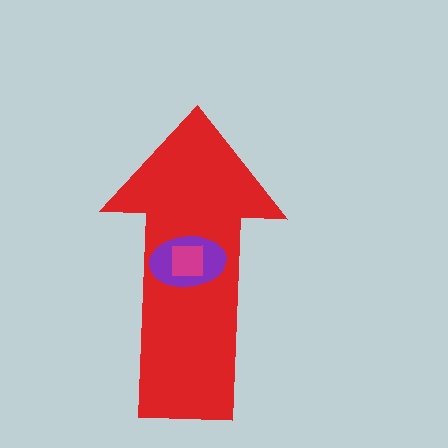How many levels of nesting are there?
3.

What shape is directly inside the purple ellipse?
The magenta square.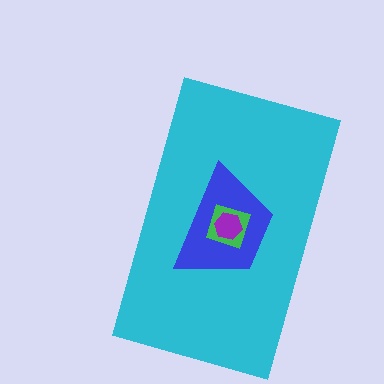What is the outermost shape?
The cyan rectangle.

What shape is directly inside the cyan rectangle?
The blue trapezoid.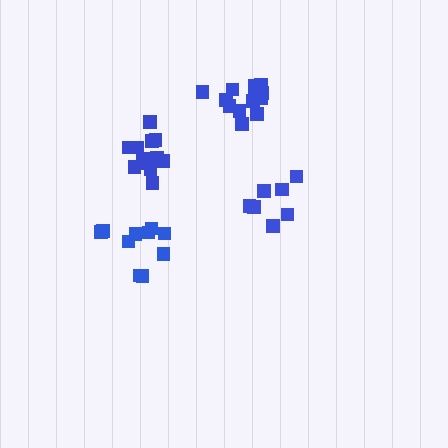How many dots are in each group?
Group 1: 7 dots, Group 2: 12 dots, Group 3: 13 dots, Group 4: 10 dots (42 total).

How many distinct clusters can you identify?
There are 4 distinct clusters.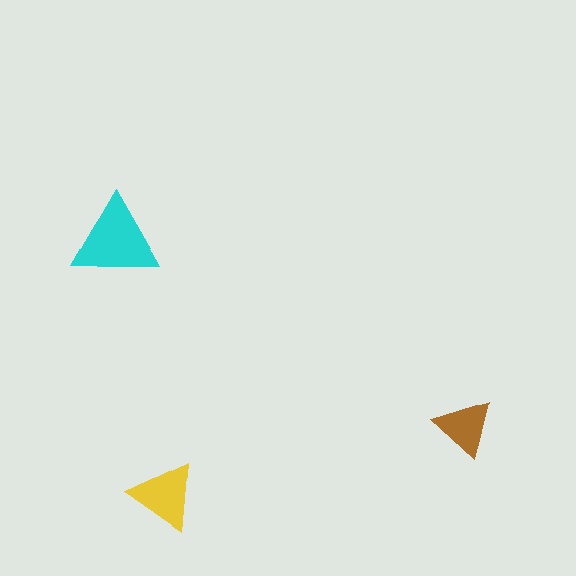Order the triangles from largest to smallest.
the cyan one, the yellow one, the brown one.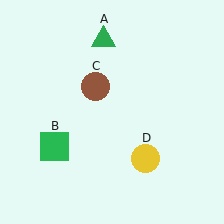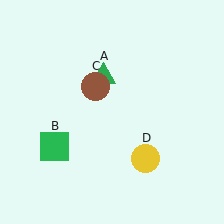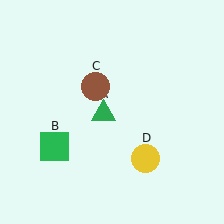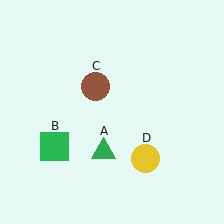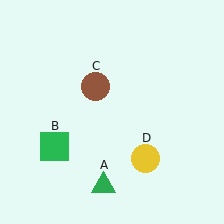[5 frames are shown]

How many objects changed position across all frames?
1 object changed position: green triangle (object A).